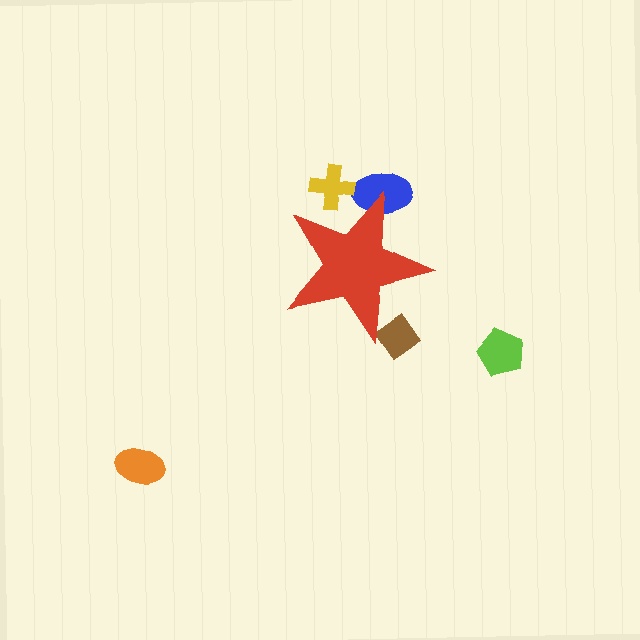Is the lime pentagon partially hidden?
No, the lime pentagon is fully visible.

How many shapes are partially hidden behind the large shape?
3 shapes are partially hidden.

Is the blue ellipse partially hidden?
Yes, the blue ellipse is partially hidden behind the red star.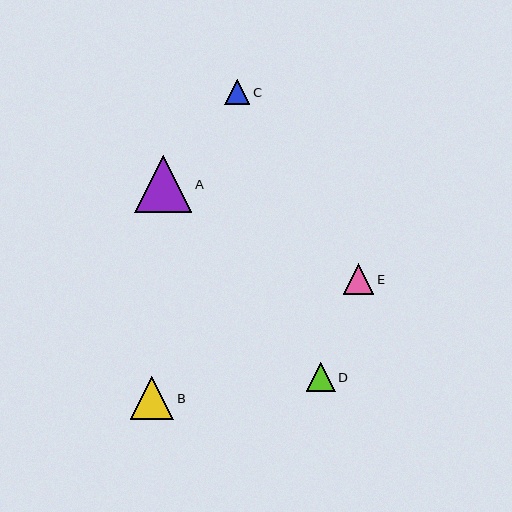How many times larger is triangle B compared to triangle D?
Triangle B is approximately 1.5 times the size of triangle D.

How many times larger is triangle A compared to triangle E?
Triangle A is approximately 1.9 times the size of triangle E.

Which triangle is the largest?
Triangle A is the largest with a size of approximately 58 pixels.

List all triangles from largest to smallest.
From largest to smallest: A, B, E, D, C.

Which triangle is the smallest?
Triangle C is the smallest with a size of approximately 25 pixels.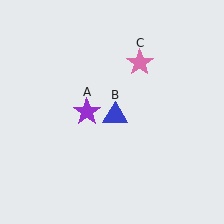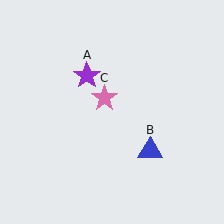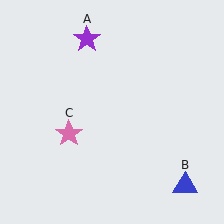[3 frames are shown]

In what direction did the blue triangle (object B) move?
The blue triangle (object B) moved down and to the right.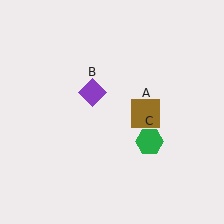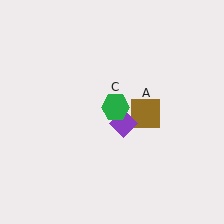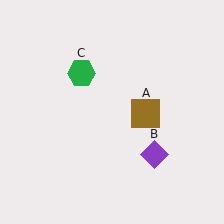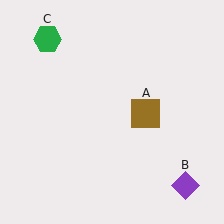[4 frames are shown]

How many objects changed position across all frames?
2 objects changed position: purple diamond (object B), green hexagon (object C).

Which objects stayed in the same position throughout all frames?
Brown square (object A) remained stationary.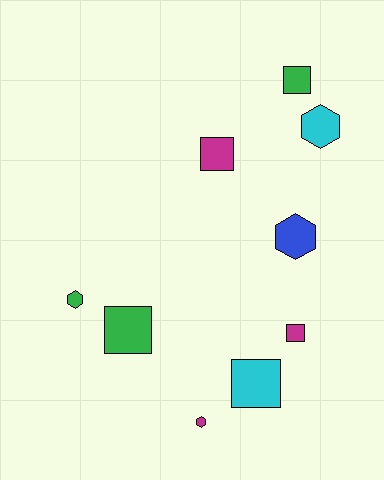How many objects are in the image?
There are 9 objects.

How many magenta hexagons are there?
There is 1 magenta hexagon.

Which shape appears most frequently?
Square, with 5 objects.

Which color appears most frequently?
Green, with 3 objects.